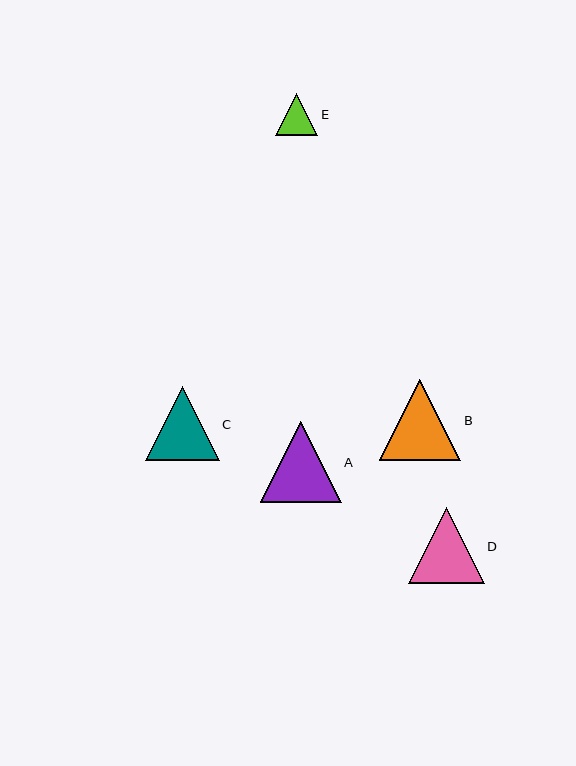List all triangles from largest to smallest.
From largest to smallest: B, A, D, C, E.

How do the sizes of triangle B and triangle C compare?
Triangle B and triangle C are approximately the same size.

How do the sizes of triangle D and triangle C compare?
Triangle D and triangle C are approximately the same size.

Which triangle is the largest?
Triangle B is the largest with a size of approximately 81 pixels.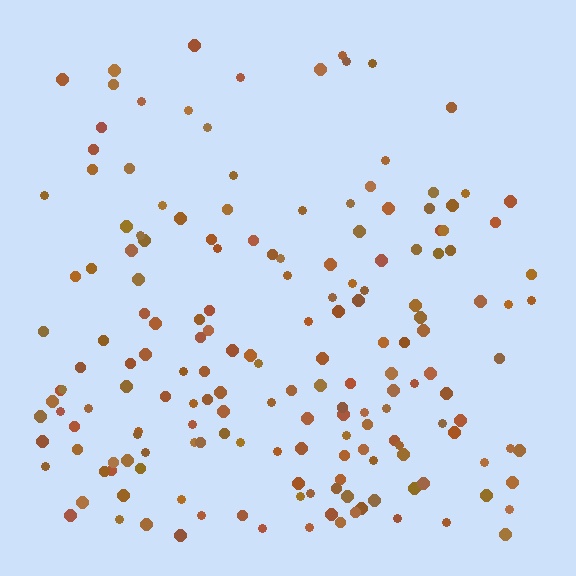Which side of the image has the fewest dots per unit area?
The top.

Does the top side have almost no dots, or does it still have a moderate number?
Still a moderate number, just noticeably fewer than the bottom.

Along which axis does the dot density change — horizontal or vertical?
Vertical.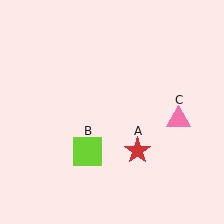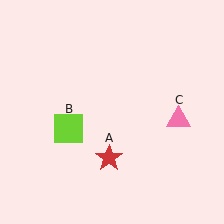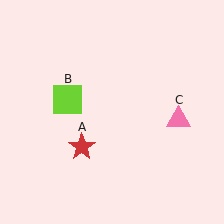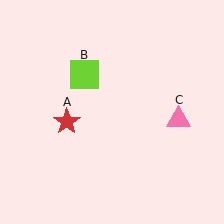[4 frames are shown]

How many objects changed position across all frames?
2 objects changed position: red star (object A), lime square (object B).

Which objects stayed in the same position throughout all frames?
Pink triangle (object C) remained stationary.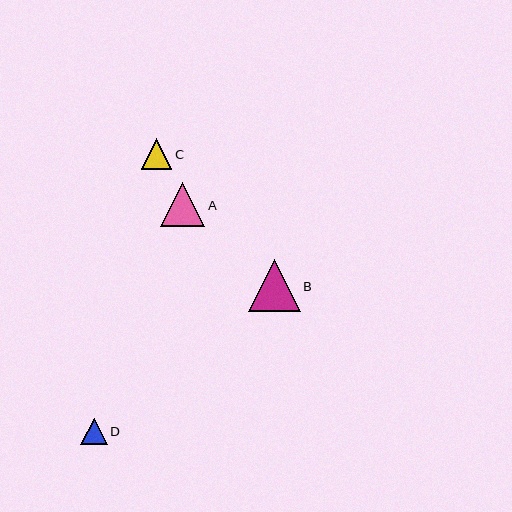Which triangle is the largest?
Triangle B is the largest with a size of approximately 52 pixels.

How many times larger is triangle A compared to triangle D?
Triangle A is approximately 1.6 times the size of triangle D.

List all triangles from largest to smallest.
From largest to smallest: B, A, C, D.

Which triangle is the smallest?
Triangle D is the smallest with a size of approximately 27 pixels.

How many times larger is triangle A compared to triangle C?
Triangle A is approximately 1.4 times the size of triangle C.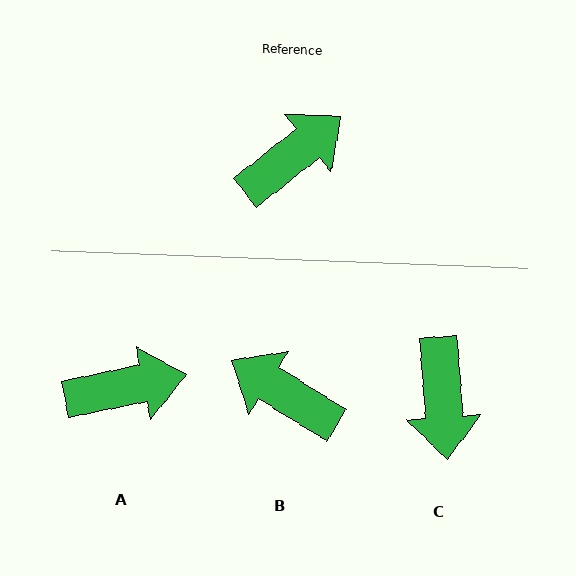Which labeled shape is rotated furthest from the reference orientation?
C, about 124 degrees away.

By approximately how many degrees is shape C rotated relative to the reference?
Approximately 124 degrees clockwise.